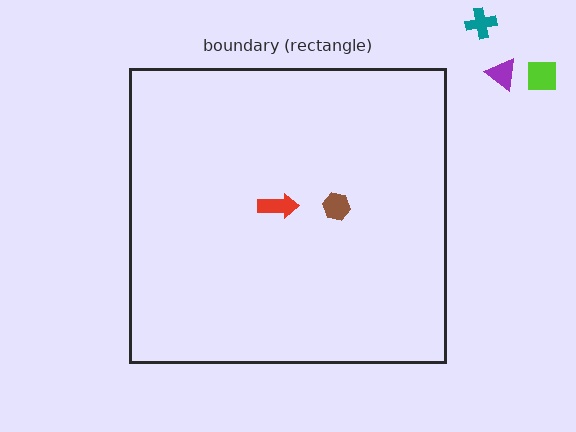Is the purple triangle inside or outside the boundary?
Outside.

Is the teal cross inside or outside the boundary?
Outside.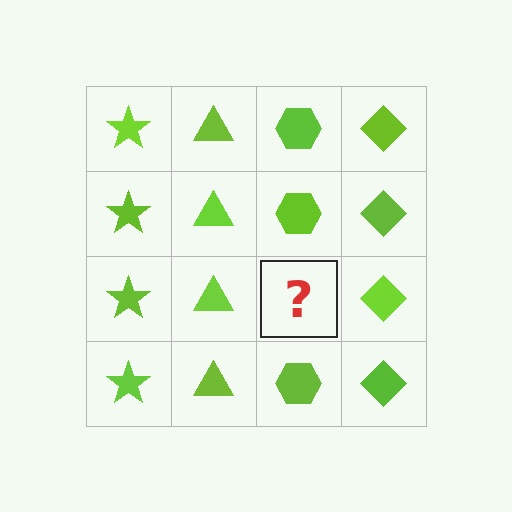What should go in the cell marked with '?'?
The missing cell should contain a lime hexagon.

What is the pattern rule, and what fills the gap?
The rule is that each column has a consistent shape. The gap should be filled with a lime hexagon.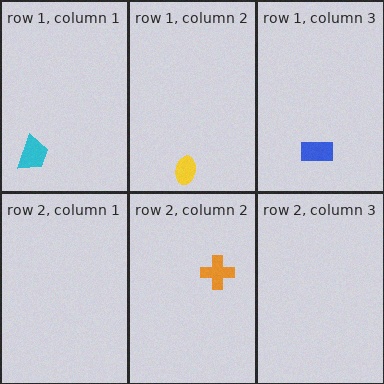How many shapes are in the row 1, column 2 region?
1.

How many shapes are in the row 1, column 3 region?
1.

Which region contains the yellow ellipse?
The row 1, column 2 region.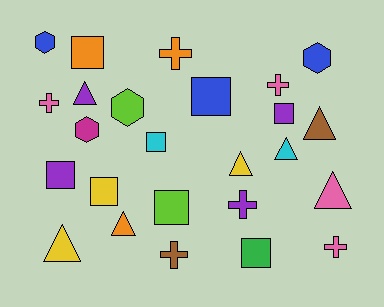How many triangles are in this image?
There are 7 triangles.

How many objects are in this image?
There are 25 objects.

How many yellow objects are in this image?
There are 3 yellow objects.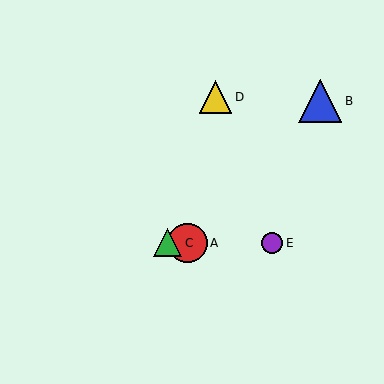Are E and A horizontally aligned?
Yes, both are at y≈243.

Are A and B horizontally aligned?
No, A is at y≈243 and B is at y≈101.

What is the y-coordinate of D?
Object D is at y≈97.